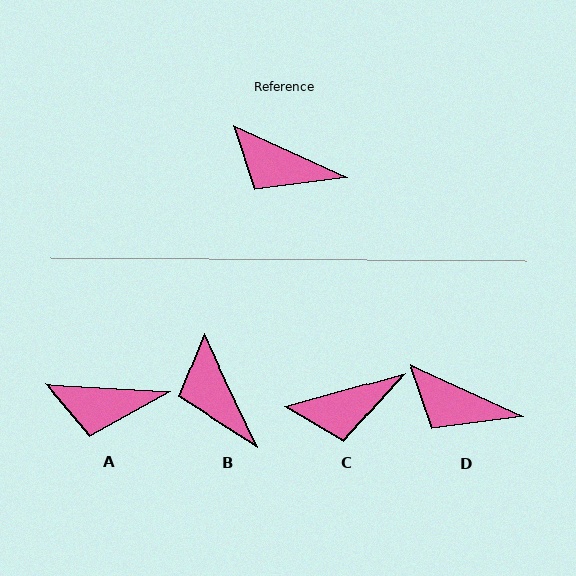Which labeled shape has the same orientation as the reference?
D.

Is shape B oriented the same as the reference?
No, it is off by about 40 degrees.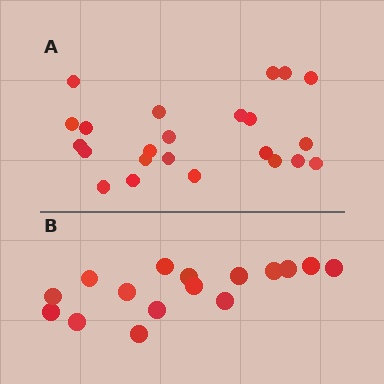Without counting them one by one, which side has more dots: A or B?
Region A (the top region) has more dots.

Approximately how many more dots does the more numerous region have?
Region A has roughly 8 or so more dots than region B.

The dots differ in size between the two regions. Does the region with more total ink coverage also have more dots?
No. Region B has more total ink coverage because its dots are larger, but region A actually contains more individual dots. Total area can be misleading — the number of items is what matters here.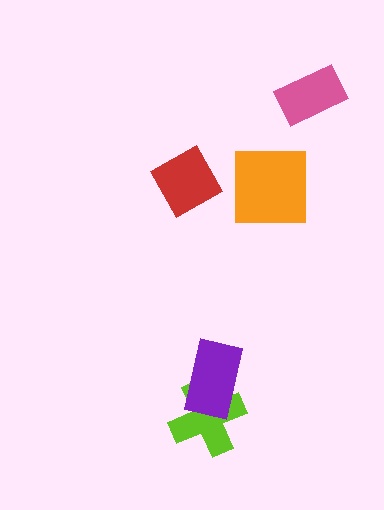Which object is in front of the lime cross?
The purple rectangle is in front of the lime cross.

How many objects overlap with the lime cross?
1 object overlaps with the lime cross.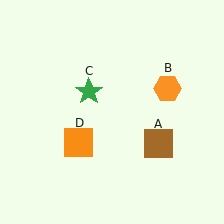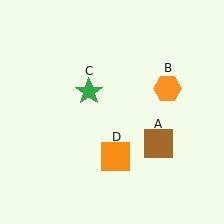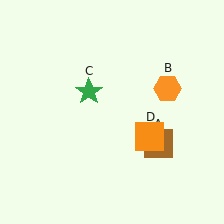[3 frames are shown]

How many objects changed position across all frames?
1 object changed position: orange square (object D).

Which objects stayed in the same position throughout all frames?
Brown square (object A) and orange hexagon (object B) and green star (object C) remained stationary.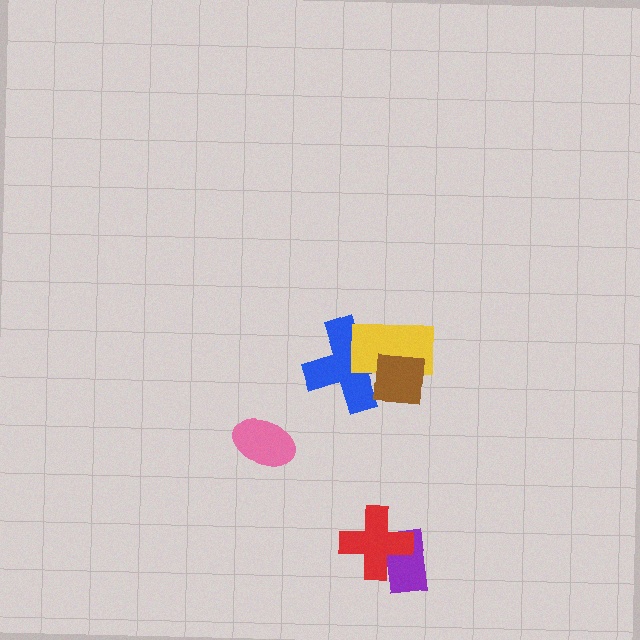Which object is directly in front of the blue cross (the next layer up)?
The yellow rectangle is directly in front of the blue cross.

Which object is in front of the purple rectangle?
The red cross is in front of the purple rectangle.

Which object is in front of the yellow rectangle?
The brown square is in front of the yellow rectangle.